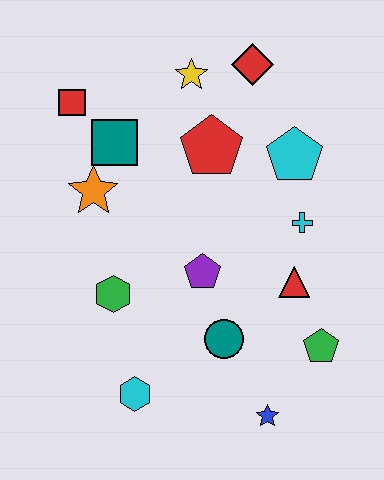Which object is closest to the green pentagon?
The red triangle is closest to the green pentagon.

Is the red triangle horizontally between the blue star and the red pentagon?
No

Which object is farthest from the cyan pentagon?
The cyan hexagon is farthest from the cyan pentagon.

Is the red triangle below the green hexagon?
No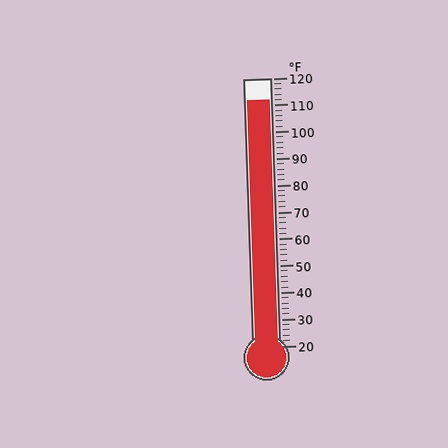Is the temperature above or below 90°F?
The temperature is above 90°F.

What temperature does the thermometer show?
The thermometer shows approximately 112°F.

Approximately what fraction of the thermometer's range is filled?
The thermometer is filled to approximately 90% of its range.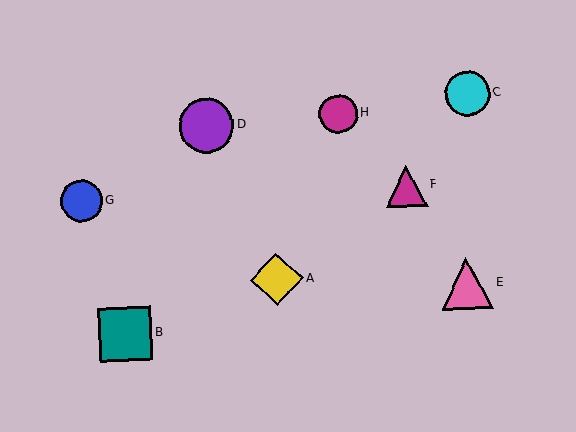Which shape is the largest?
The purple circle (labeled D) is the largest.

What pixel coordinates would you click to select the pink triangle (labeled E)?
Click at (467, 283) to select the pink triangle E.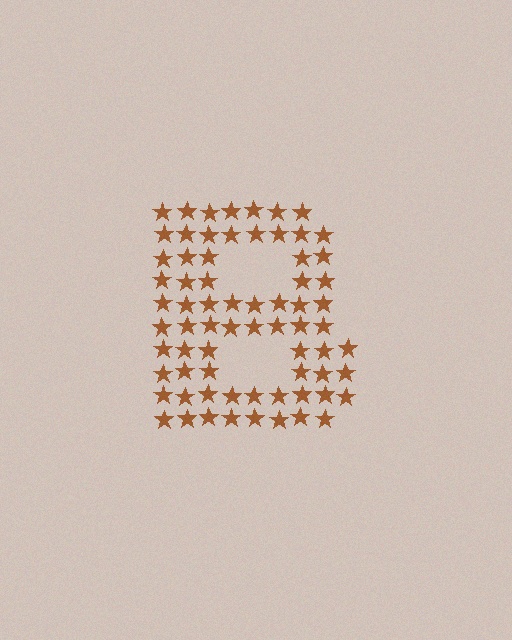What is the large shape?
The large shape is the letter B.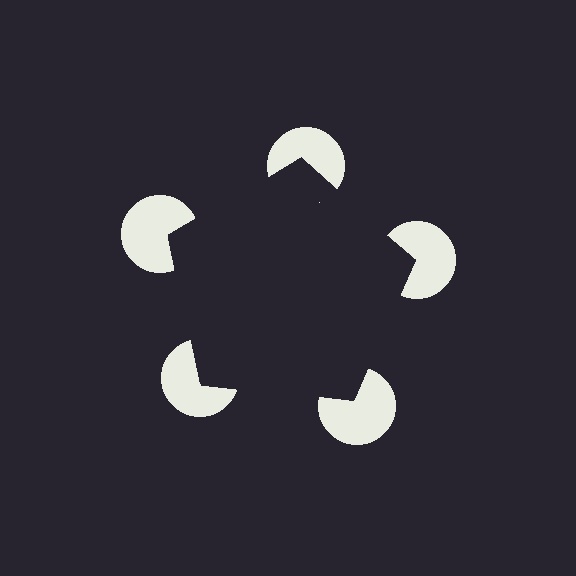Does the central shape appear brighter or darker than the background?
It typically appears slightly darker than the background, even though no actual brightness change is drawn.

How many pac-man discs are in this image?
There are 5 — one at each vertex of the illusory pentagon.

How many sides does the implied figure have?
5 sides.